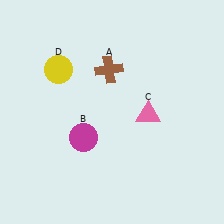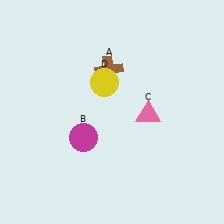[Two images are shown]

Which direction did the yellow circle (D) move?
The yellow circle (D) moved right.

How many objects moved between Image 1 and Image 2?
1 object moved between the two images.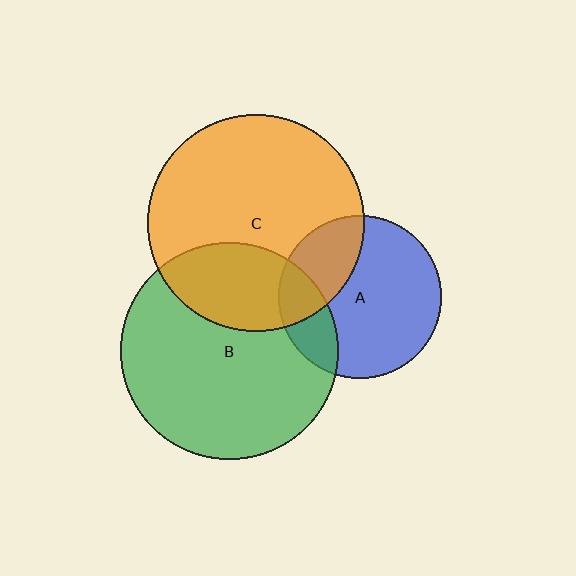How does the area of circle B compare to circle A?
Approximately 1.8 times.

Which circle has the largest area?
Circle B (green).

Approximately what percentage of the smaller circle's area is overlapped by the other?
Approximately 30%.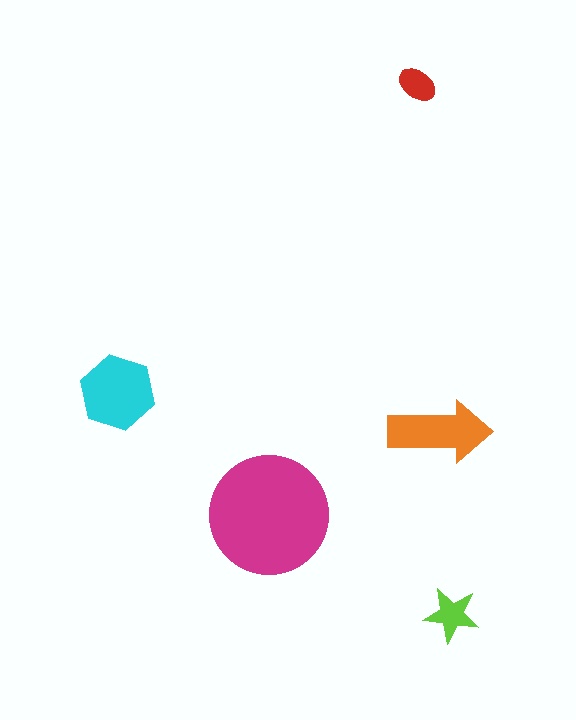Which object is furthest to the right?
The lime star is rightmost.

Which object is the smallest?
The red ellipse.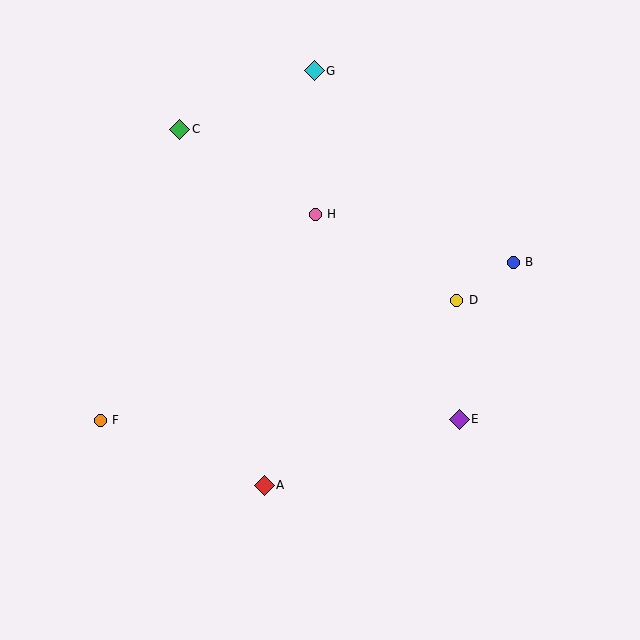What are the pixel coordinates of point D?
Point D is at (457, 300).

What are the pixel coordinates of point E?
Point E is at (459, 419).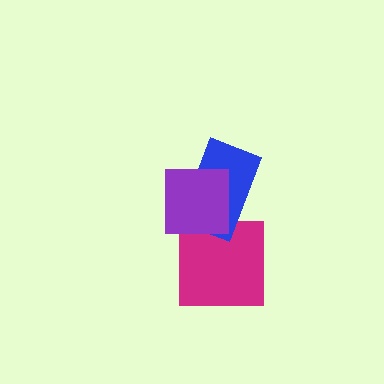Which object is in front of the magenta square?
The blue rectangle is in front of the magenta square.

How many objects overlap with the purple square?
1 object overlaps with the purple square.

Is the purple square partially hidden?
No, no other shape covers it.